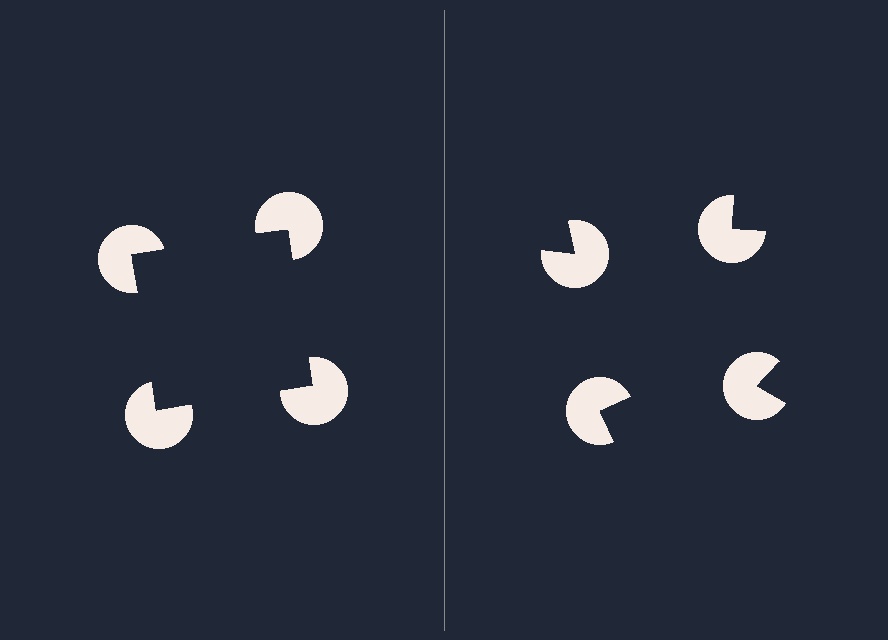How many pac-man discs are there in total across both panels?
8 — 4 on each side.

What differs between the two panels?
The pac-man discs are positioned identically on both sides; only the wedge orientations differ. On the left they align to a square; on the right they are misaligned.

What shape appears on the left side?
An illusory square.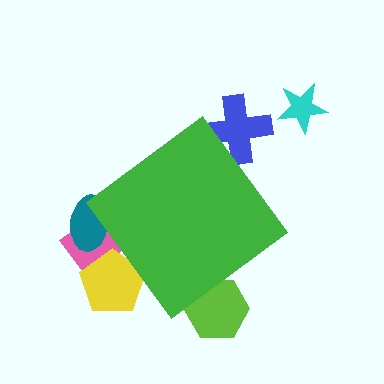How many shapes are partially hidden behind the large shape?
5 shapes are partially hidden.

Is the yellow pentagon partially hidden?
Yes, the yellow pentagon is partially hidden behind the green diamond.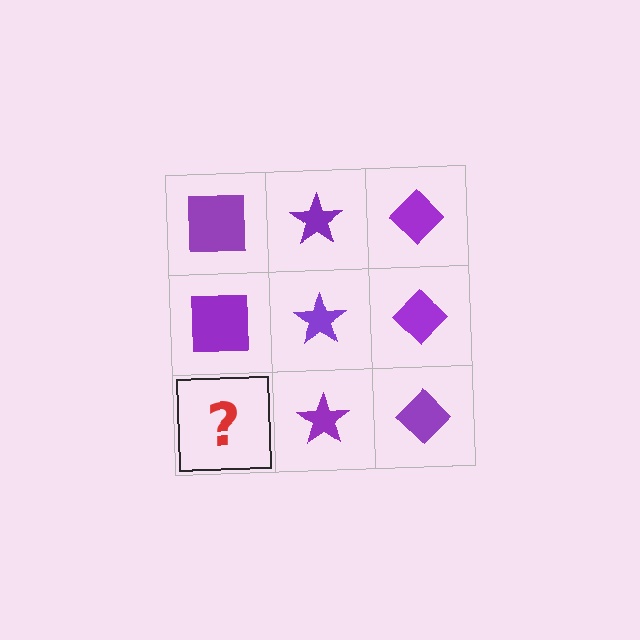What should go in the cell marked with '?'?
The missing cell should contain a purple square.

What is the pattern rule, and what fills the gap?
The rule is that each column has a consistent shape. The gap should be filled with a purple square.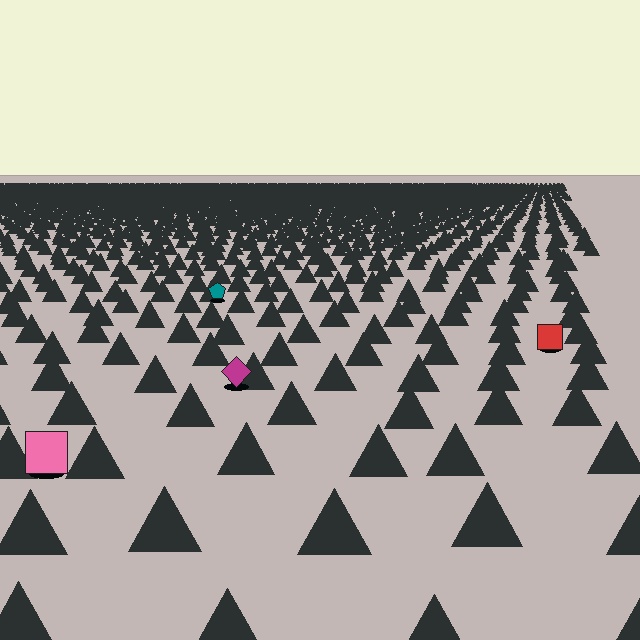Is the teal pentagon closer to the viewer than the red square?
No. The red square is closer — you can tell from the texture gradient: the ground texture is coarser near it.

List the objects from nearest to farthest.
From nearest to farthest: the pink square, the magenta diamond, the red square, the teal pentagon.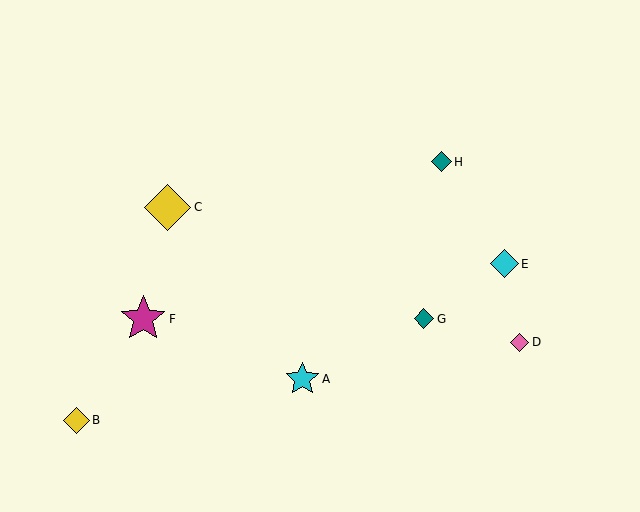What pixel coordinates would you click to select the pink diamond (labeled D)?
Click at (519, 342) to select the pink diamond D.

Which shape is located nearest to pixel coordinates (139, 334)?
The magenta star (labeled F) at (143, 319) is nearest to that location.